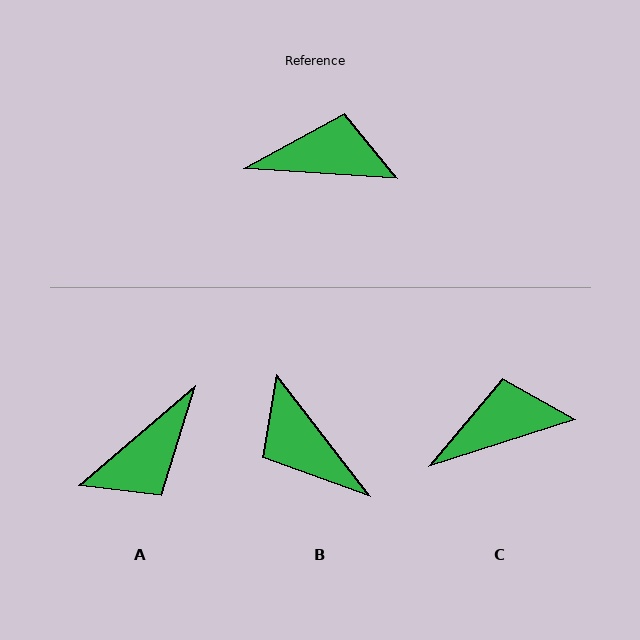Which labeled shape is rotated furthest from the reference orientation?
A, about 136 degrees away.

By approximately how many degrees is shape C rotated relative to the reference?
Approximately 22 degrees counter-clockwise.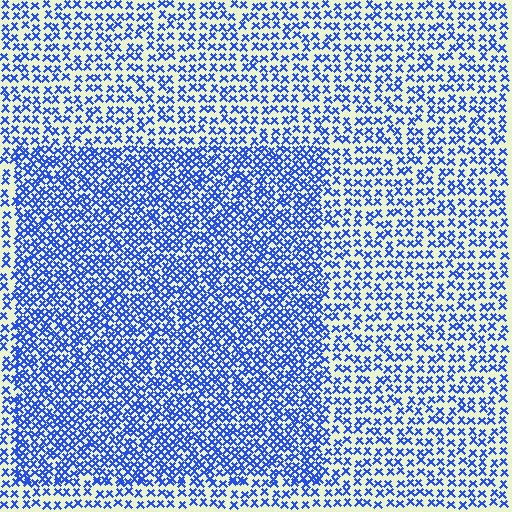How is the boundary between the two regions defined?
The boundary is defined by a change in element density (approximately 1.8x ratio). All elements are the same color, size, and shape.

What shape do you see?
I see a rectangle.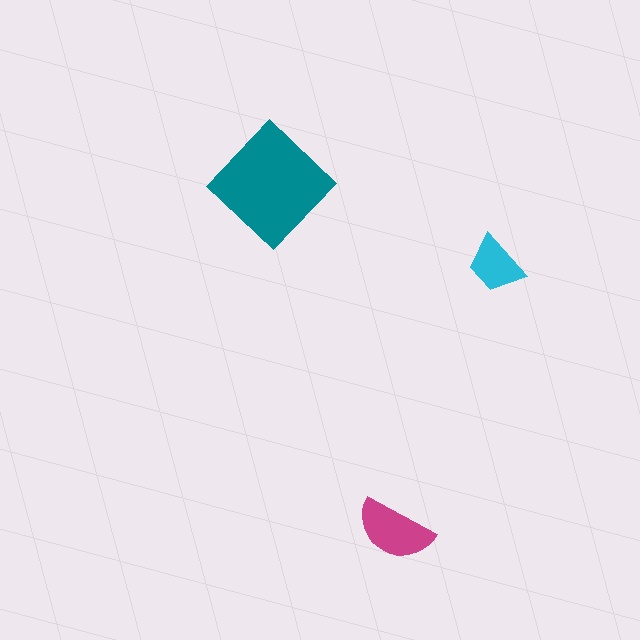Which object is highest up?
The teal diamond is topmost.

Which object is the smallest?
The cyan trapezoid.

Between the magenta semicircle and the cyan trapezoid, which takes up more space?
The magenta semicircle.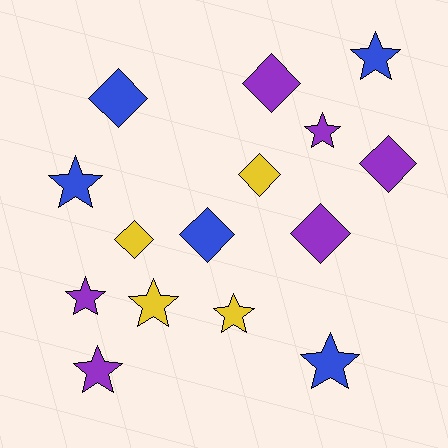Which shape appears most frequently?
Star, with 8 objects.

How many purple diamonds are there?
There are 3 purple diamonds.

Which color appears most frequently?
Purple, with 6 objects.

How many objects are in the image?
There are 15 objects.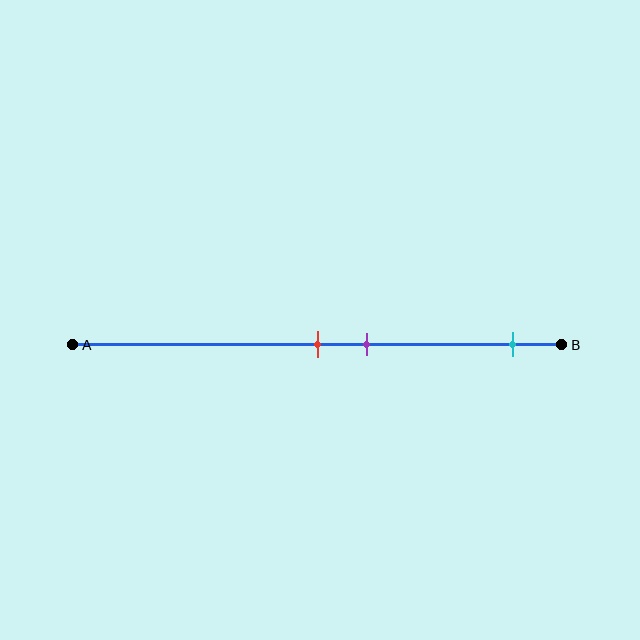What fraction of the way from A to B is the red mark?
The red mark is approximately 50% (0.5) of the way from A to B.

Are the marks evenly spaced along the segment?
No, the marks are not evenly spaced.